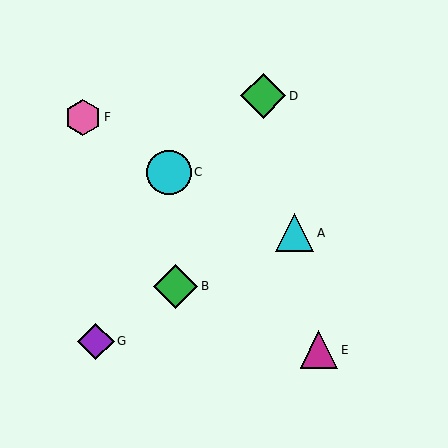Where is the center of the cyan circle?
The center of the cyan circle is at (169, 172).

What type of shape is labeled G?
Shape G is a purple diamond.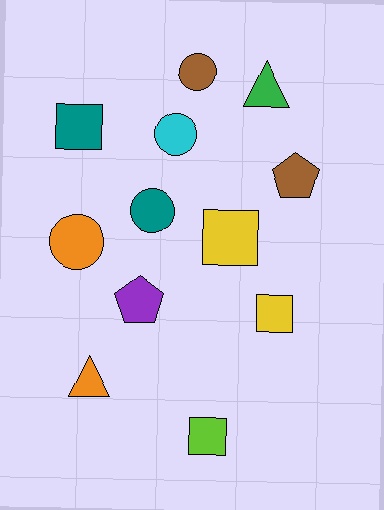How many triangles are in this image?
There are 2 triangles.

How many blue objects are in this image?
There are no blue objects.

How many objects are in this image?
There are 12 objects.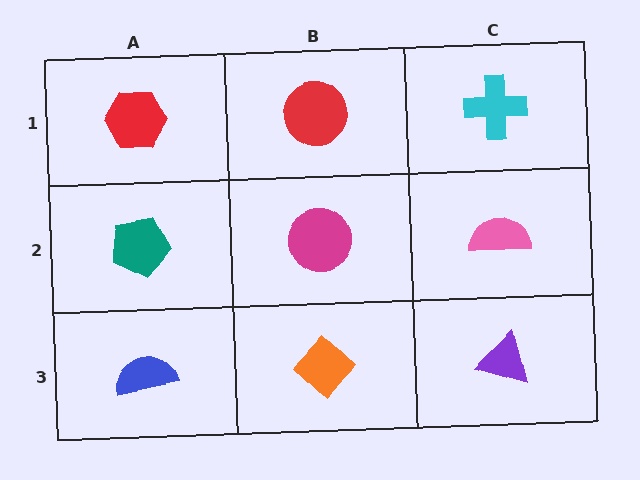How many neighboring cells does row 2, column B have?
4.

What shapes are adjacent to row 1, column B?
A magenta circle (row 2, column B), a red hexagon (row 1, column A), a cyan cross (row 1, column C).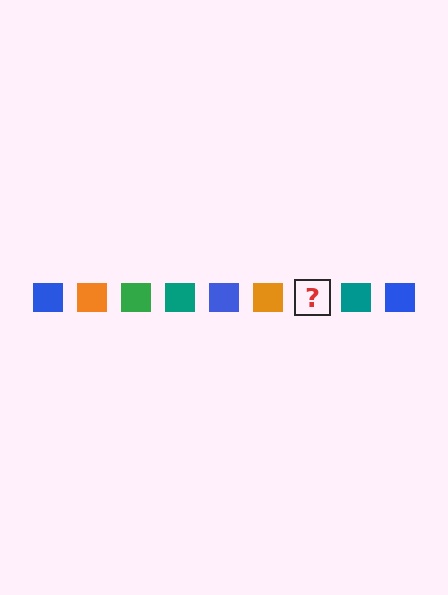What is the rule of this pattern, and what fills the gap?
The rule is that the pattern cycles through blue, orange, green, teal squares. The gap should be filled with a green square.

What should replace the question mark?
The question mark should be replaced with a green square.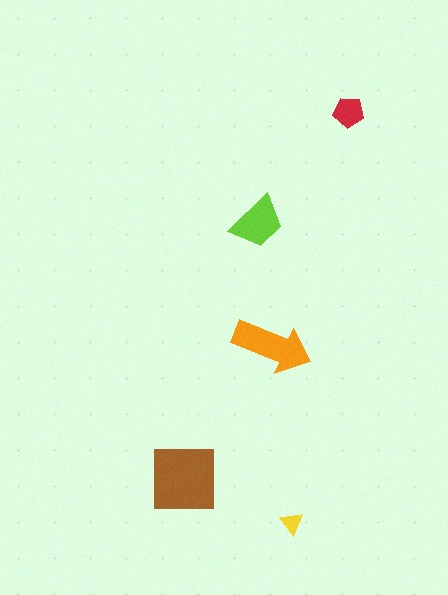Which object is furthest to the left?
The brown square is leftmost.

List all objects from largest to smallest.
The brown square, the orange arrow, the lime trapezoid, the red pentagon, the yellow triangle.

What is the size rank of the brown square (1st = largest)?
1st.